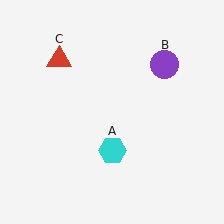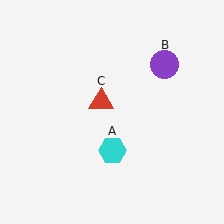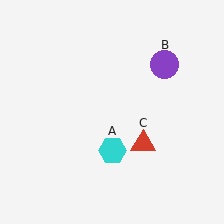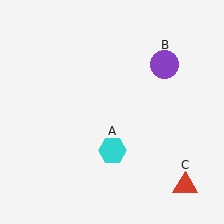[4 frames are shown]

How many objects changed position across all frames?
1 object changed position: red triangle (object C).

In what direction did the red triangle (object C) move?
The red triangle (object C) moved down and to the right.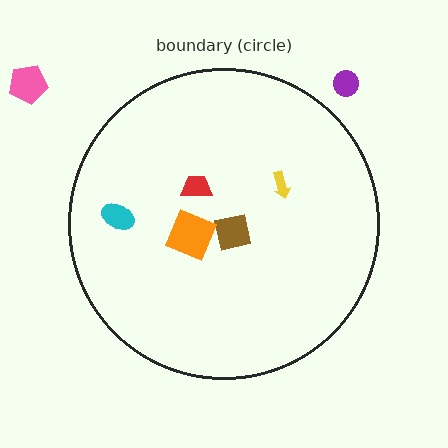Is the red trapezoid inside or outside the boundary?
Inside.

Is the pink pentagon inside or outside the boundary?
Outside.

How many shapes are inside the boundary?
5 inside, 2 outside.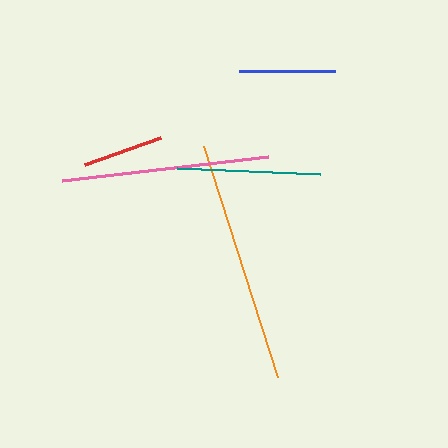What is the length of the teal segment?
The teal segment is approximately 143 pixels long.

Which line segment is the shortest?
The red line is the shortest at approximately 81 pixels.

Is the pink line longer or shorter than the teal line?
The pink line is longer than the teal line.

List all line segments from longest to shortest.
From longest to shortest: orange, pink, teal, blue, red.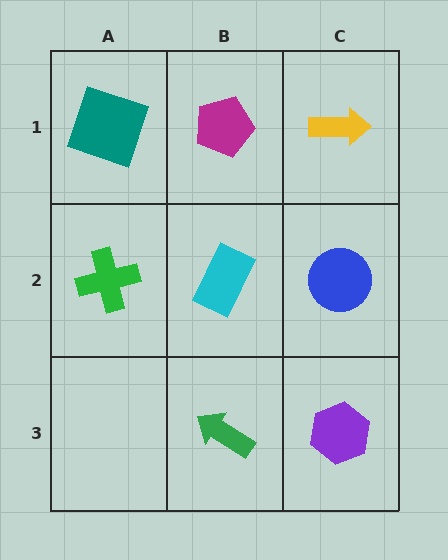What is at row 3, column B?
A green arrow.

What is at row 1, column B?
A magenta pentagon.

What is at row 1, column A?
A teal square.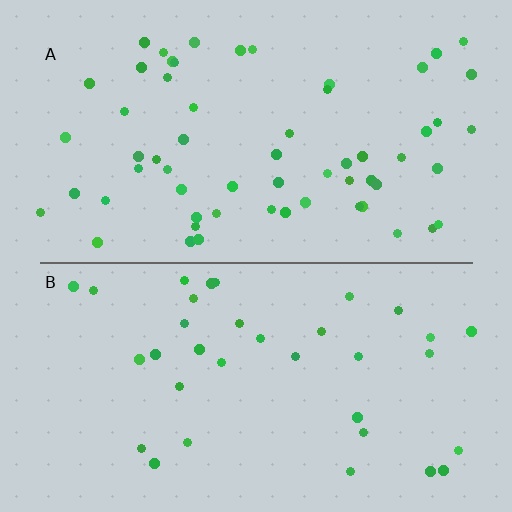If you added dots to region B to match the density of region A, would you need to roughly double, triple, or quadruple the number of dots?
Approximately double.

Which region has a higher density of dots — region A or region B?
A (the top).